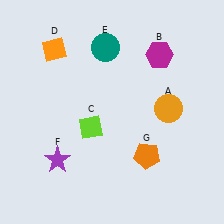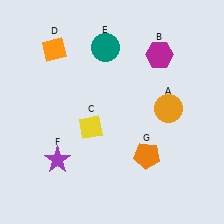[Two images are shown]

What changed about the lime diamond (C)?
In Image 1, C is lime. In Image 2, it changed to yellow.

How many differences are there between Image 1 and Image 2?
There is 1 difference between the two images.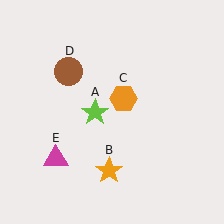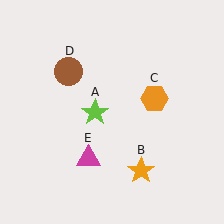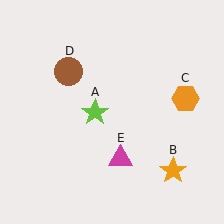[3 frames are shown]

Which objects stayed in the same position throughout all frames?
Lime star (object A) and brown circle (object D) remained stationary.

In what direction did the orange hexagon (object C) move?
The orange hexagon (object C) moved right.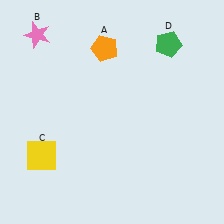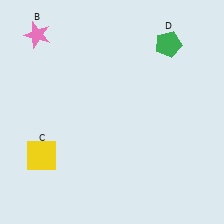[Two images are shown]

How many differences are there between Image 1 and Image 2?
There is 1 difference between the two images.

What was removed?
The orange pentagon (A) was removed in Image 2.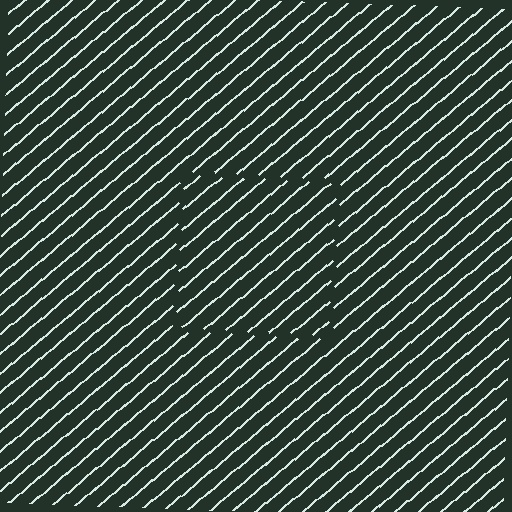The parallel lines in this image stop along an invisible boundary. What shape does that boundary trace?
An illusory square. The interior of the shape contains the same grating, shifted by half a period — the contour is defined by the phase discontinuity where line-ends from the inner and outer gratings abut.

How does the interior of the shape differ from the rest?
The interior of the shape contains the same grating, shifted by half a period — the contour is defined by the phase discontinuity where line-ends from the inner and outer gratings abut.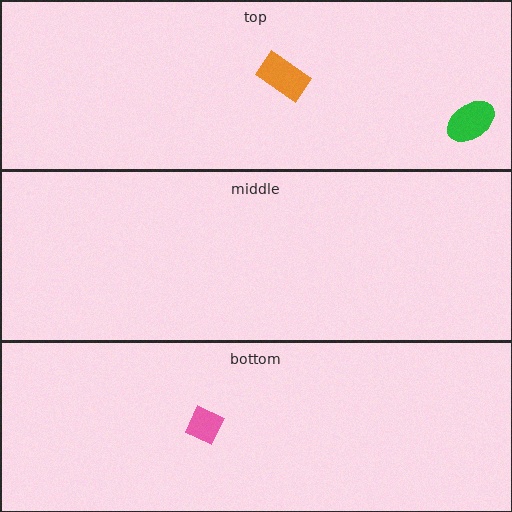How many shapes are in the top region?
2.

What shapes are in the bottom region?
The pink diamond.